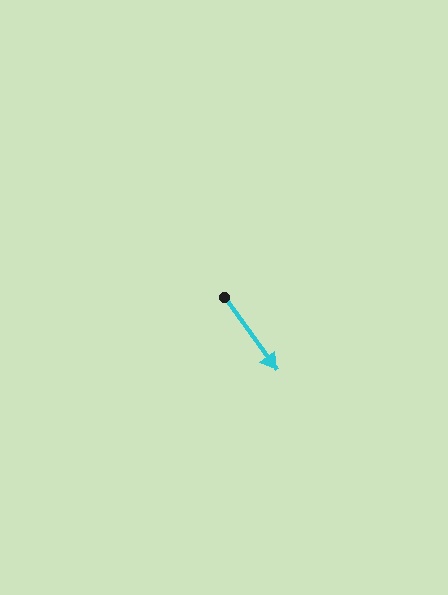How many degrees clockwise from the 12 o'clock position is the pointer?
Approximately 144 degrees.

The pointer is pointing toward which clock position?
Roughly 5 o'clock.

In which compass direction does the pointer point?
Southeast.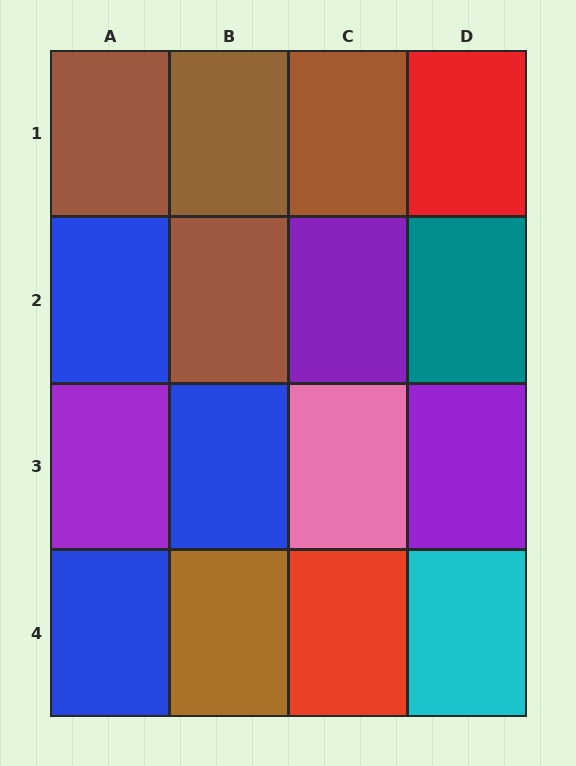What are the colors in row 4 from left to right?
Blue, brown, red, cyan.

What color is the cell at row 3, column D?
Purple.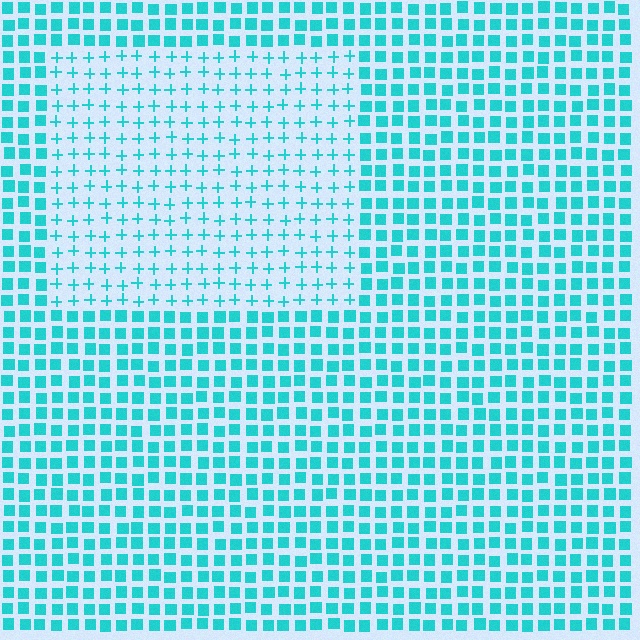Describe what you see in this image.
The image is filled with small cyan elements arranged in a uniform grid. A rectangle-shaped region contains plus signs, while the surrounding area contains squares. The boundary is defined purely by the change in element shape.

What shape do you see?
I see a rectangle.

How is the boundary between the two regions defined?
The boundary is defined by a change in element shape: plus signs inside vs. squares outside. All elements share the same color and spacing.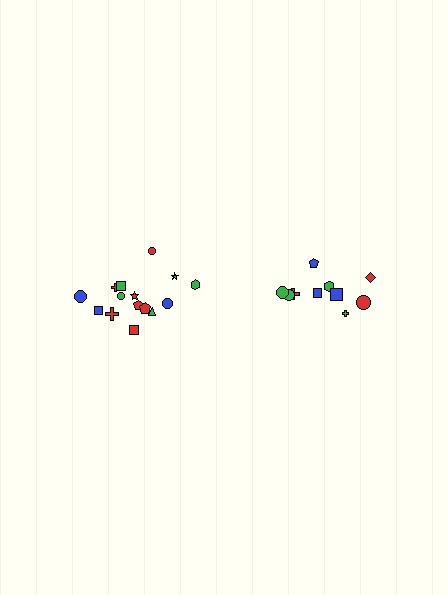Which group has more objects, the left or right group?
The left group.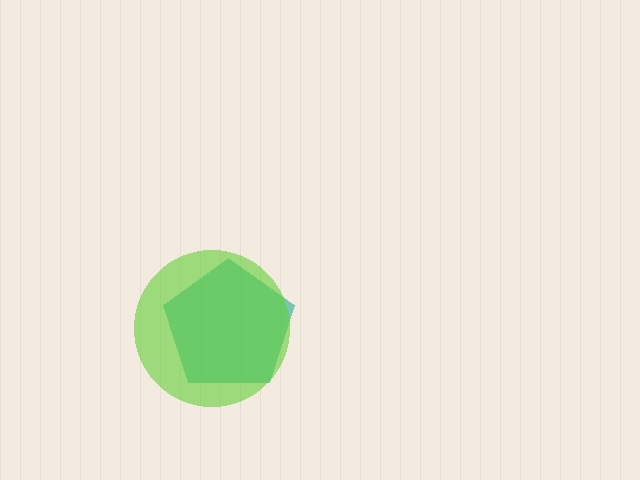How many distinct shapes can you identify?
There are 2 distinct shapes: a teal pentagon, a lime circle.